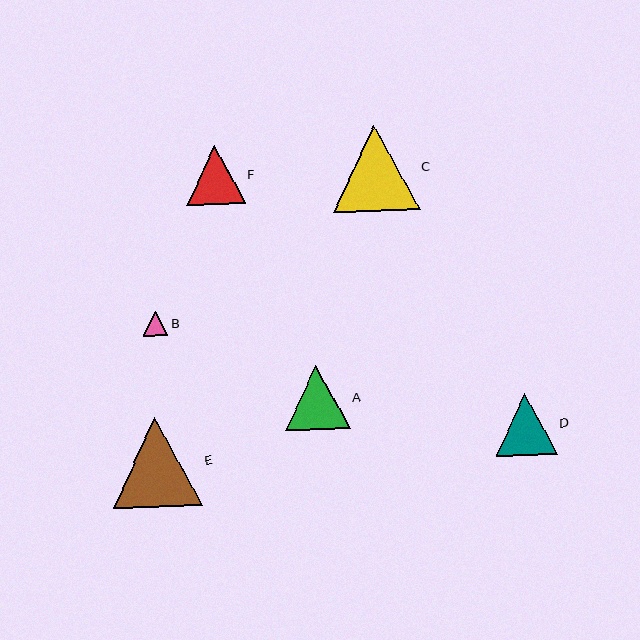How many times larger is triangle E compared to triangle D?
Triangle E is approximately 1.4 times the size of triangle D.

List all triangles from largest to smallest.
From largest to smallest: E, C, A, D, F, B.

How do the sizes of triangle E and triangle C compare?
Triangle E and triangle C are approximately the same size.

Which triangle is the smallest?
Triangle B is the smallest with a size of approximately 25 pixels.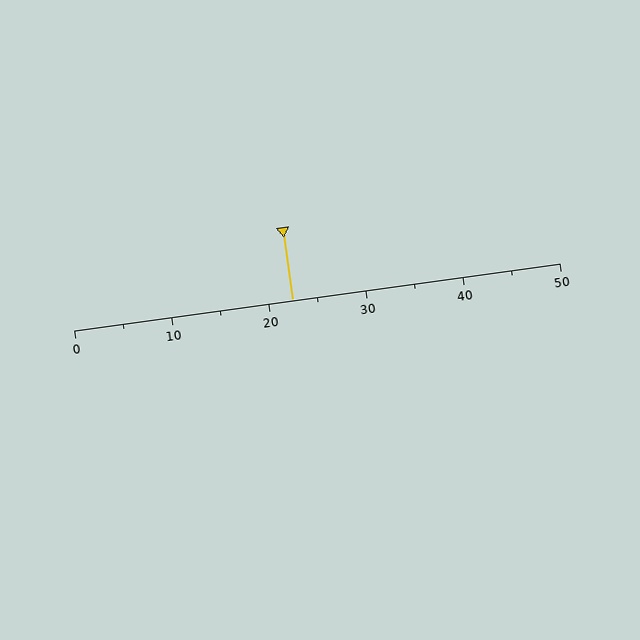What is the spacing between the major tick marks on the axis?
The major ticks are spaced 10 apart.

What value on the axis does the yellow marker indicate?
The marker indicates approximately 22.5.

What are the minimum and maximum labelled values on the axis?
The axis runs from 0 to 50.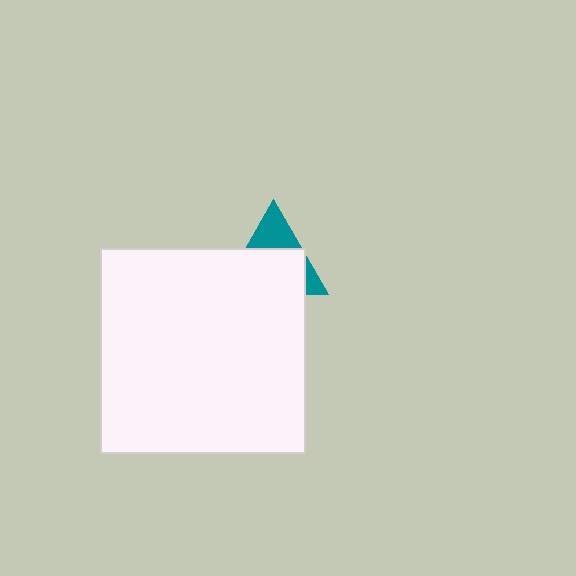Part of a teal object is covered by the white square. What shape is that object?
It is a triangle.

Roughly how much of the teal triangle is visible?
A small part of it is visible (roughly 35%).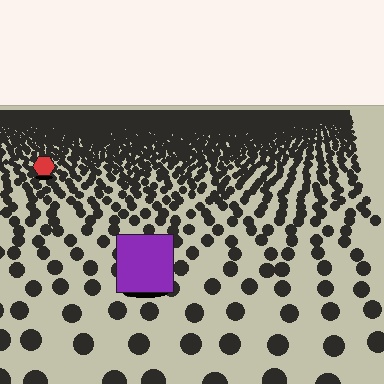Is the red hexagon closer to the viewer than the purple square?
No. The purple square is closer — you can tell from the texture gradient: the ground texture is coarser near it.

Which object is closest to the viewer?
The purple square is closest. The texture marks near it are larger and more spread out.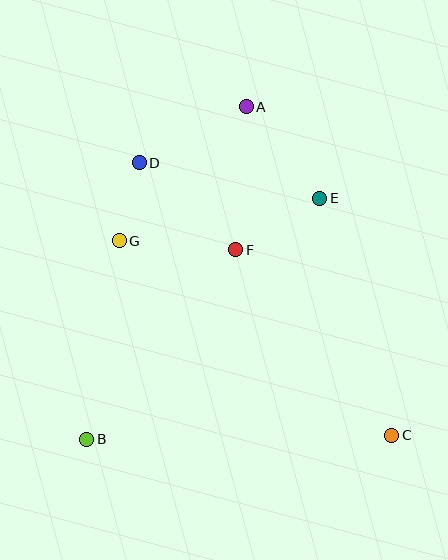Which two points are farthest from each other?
Points C and D are farthest from each other.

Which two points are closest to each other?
Points D and G are closest to each other.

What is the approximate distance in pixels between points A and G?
The distance between A and G is approximately 185 pixels.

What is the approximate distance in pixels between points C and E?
The distance between C and E is approximately 248 pixels.